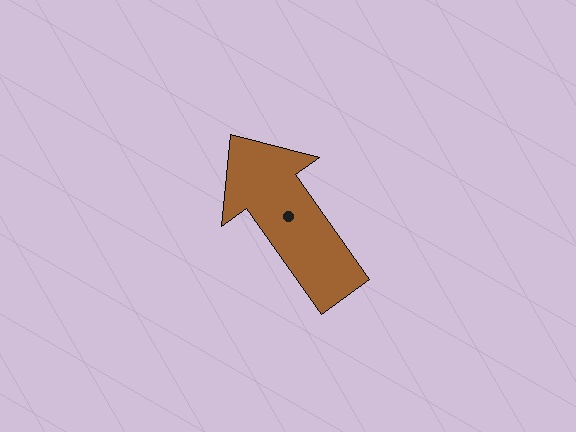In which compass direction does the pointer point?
Northwest.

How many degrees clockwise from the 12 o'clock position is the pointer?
Approximately 325 degrees.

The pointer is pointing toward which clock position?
Roughly 11 o'clock.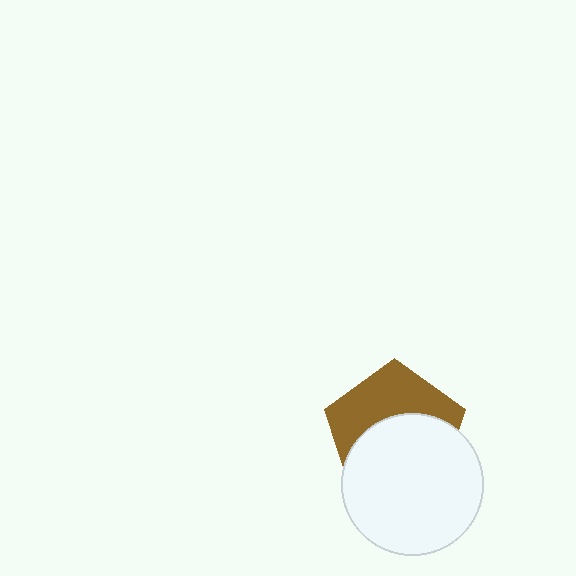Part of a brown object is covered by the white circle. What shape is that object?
It is a pentagon.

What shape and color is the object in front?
The object in front is a white circle.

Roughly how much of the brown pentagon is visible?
A small part of it is visible (roughly 44%).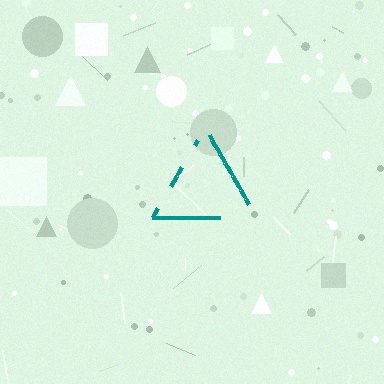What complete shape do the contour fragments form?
The contour fragments form a triangle.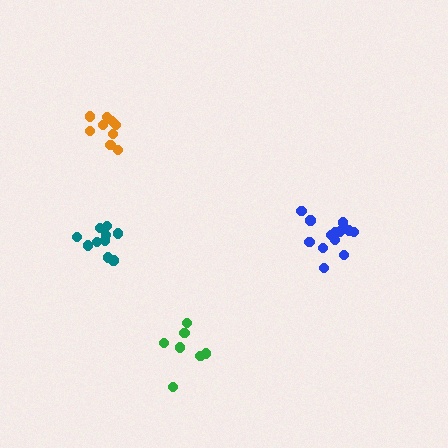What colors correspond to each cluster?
The clusters are colored: orange, blue, green, teal.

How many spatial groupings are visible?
There are 4 spatial groupings.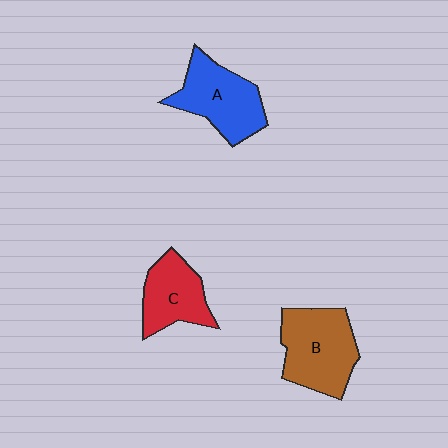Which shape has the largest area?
Shape B (brown).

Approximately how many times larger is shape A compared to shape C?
Approximately 1.3 times.